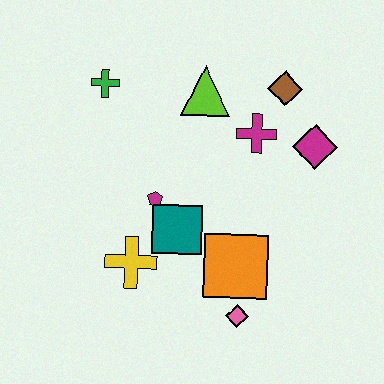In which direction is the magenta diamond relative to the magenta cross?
The magenta diamond is to the right of the magenta cross.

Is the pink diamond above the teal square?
No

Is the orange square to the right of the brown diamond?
No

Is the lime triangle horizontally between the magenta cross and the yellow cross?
Yes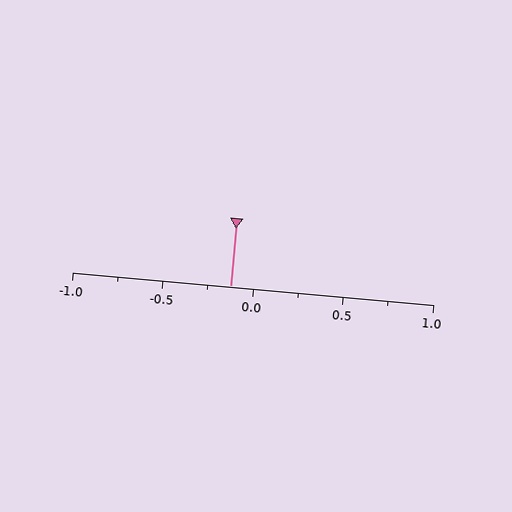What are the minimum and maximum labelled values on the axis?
The axis runs from -1.0 to 1.0.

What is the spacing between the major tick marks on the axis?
The major ticks are spaced 0.5 apart.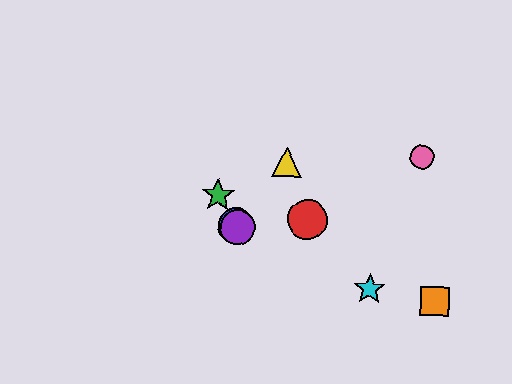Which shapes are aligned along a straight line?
The blue circle, the green star, the purple circle are aligned along a straight line.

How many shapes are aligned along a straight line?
3 shapes (the blue circle, the green star, the purple circle) are aligned along a straight line.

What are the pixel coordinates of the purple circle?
The purple circle is at (237, 227).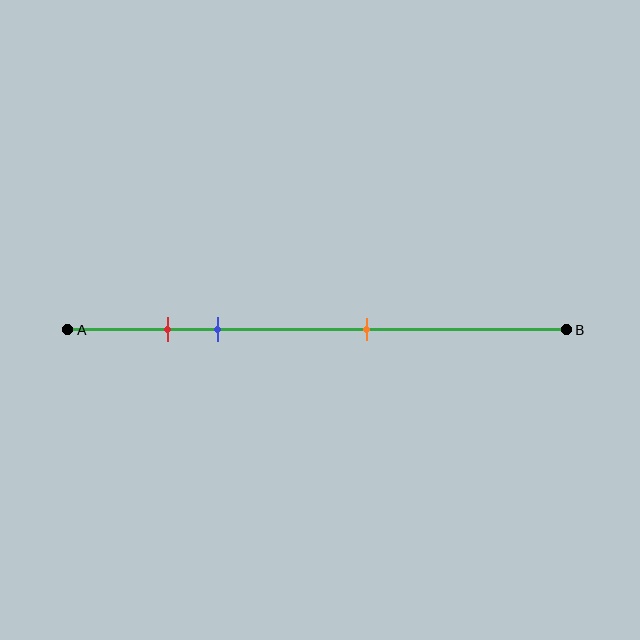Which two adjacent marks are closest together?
The red and blue marks are the closest adjacent pair.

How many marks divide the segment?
There are 3 marks dividing the segment.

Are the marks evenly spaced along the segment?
No, the marks are not evenly spaced.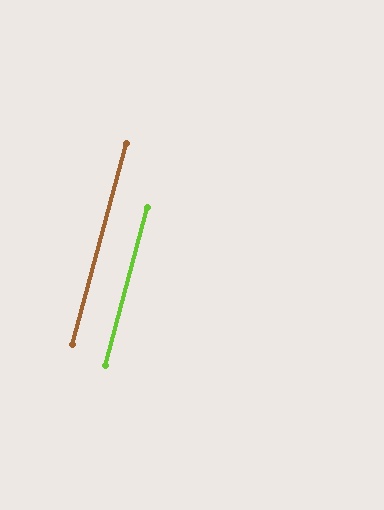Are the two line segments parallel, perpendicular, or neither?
Parallel — their directions differ by only 0.1°.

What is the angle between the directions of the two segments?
Approximately 0 degrees.